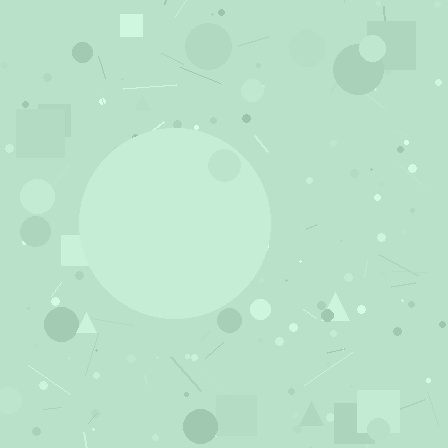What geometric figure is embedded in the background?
A circle is embedded in the background.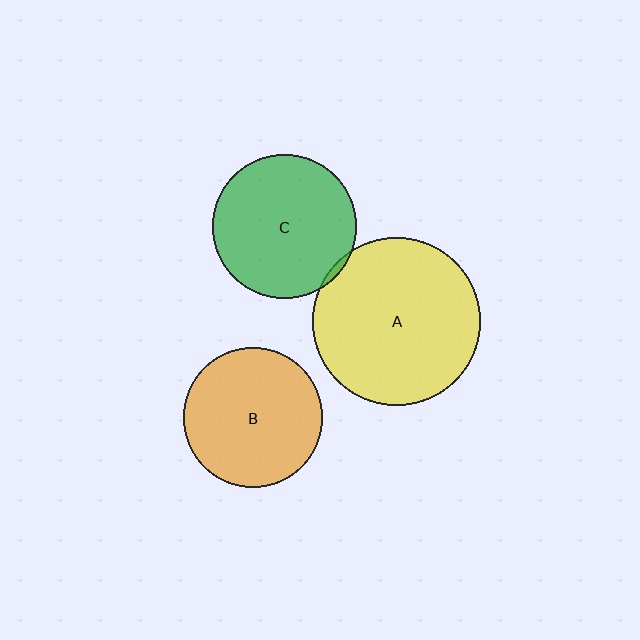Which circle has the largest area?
Circle A (yellow).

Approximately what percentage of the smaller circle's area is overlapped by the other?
Approximately 5%.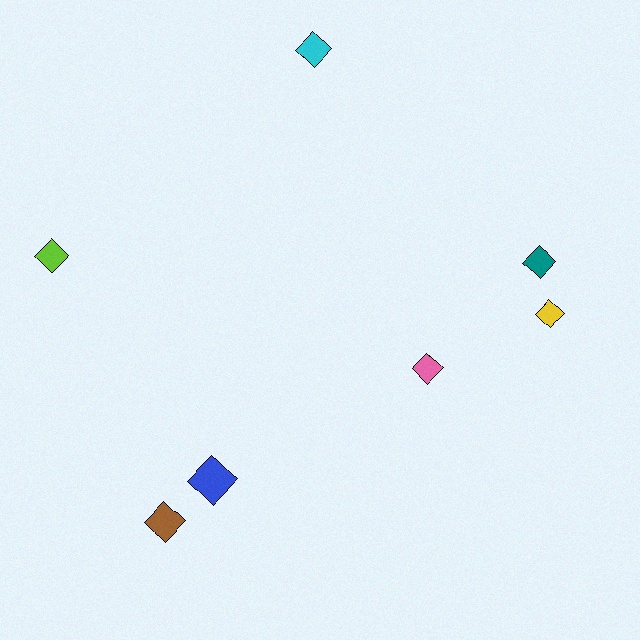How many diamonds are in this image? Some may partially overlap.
There are 7 diamonds.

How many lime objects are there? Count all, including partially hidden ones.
There is 1 lime object.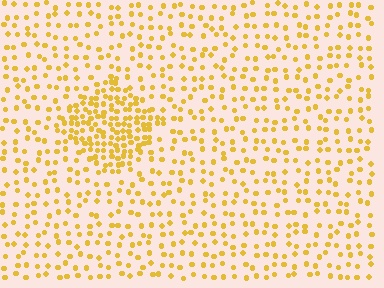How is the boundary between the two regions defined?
The boundary is defined by a change in element density (approximately 2.4x ratio). All elements are the same color, size, and shape.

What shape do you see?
I see a diamond.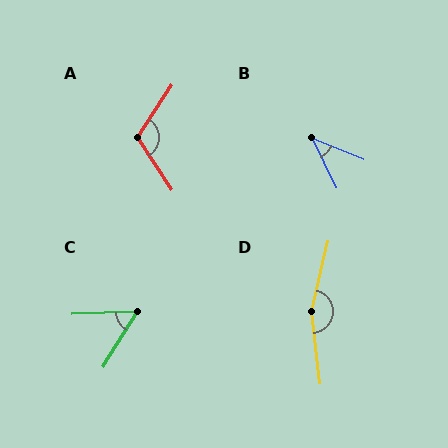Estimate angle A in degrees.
Approximately 114 degrees.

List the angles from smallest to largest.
B (42°), C (57°), A (114°), D (160°).